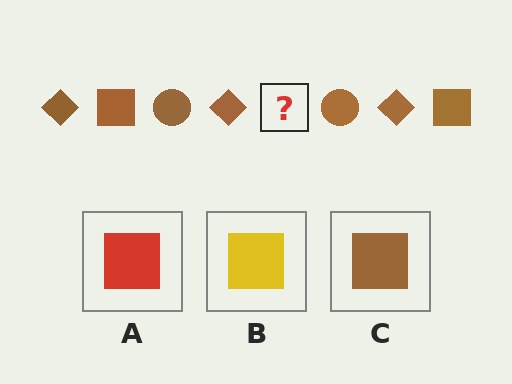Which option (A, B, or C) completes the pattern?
C.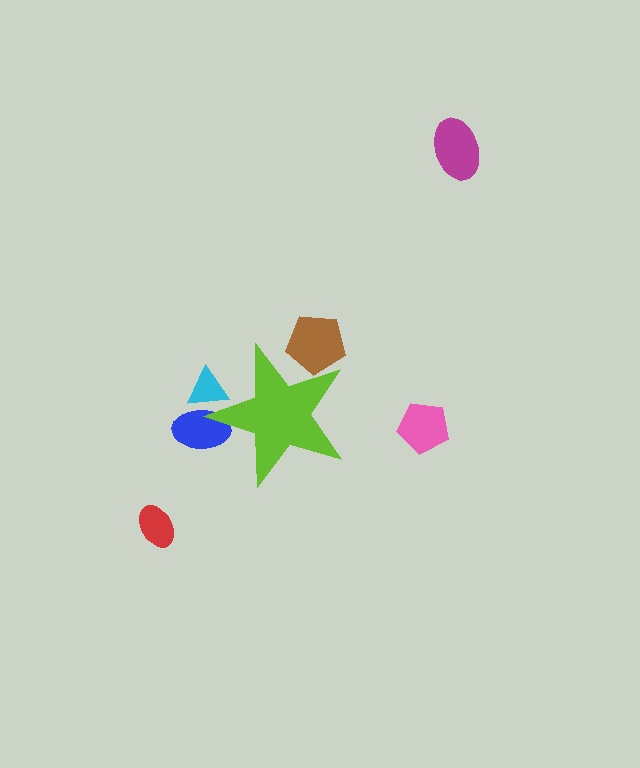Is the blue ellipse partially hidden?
Yes, the blue ellipse is partially hidden behind the lime star.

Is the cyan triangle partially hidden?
Yes, the cyan triangle is partially hidden behind the lime star.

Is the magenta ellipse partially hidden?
No, the magenta ellipse is fully visible.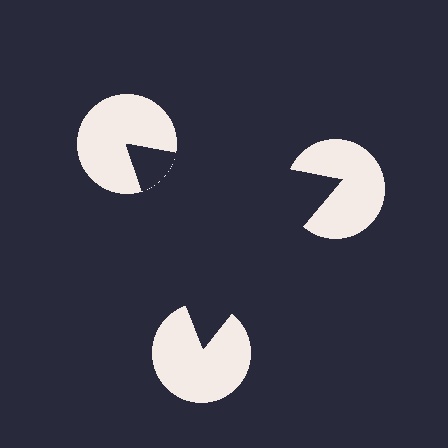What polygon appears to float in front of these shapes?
An illusory triangle — its edges are inferred from the aligned wedge cuts in the pac-man discs, not physically drawn.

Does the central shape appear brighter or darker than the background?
It typically appears slightly darker than the background, even though no actual brightness change is drawn.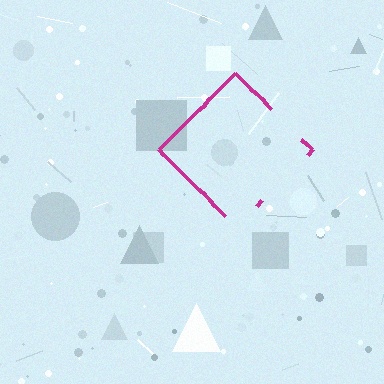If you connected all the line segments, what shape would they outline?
They would outline a diamond.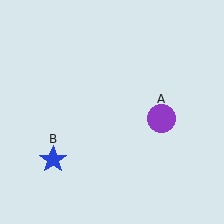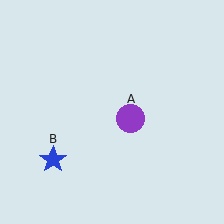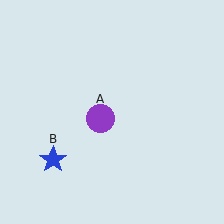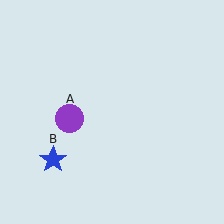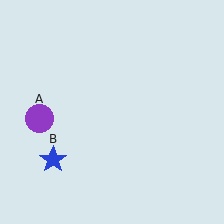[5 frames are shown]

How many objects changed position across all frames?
1 object changed position: purple circle (object A).